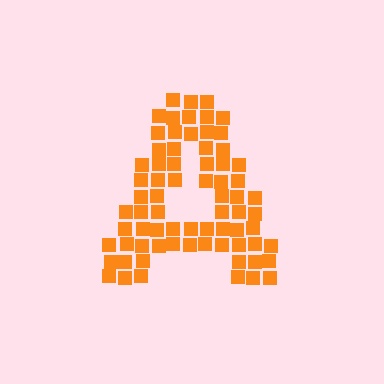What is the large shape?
The large shape is the letter A.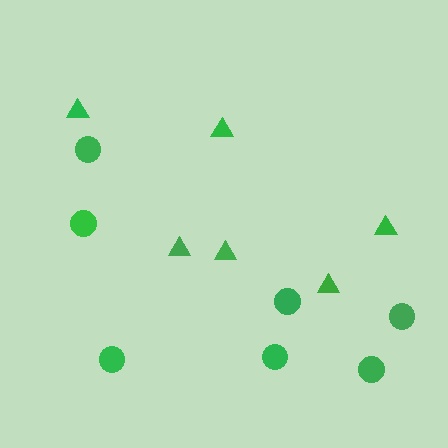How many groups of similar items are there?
There are 2 groups: one group of circles (7) and one group of triangles (6).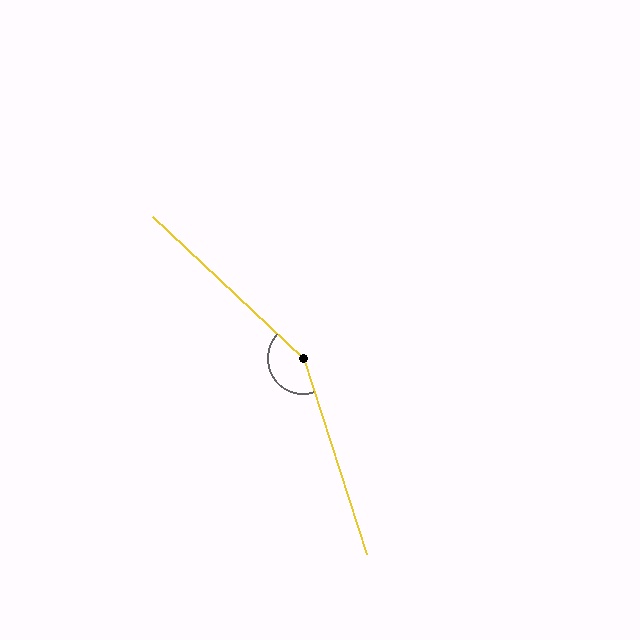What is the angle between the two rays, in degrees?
Approximately 151 degrees.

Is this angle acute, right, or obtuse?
It is obtuse.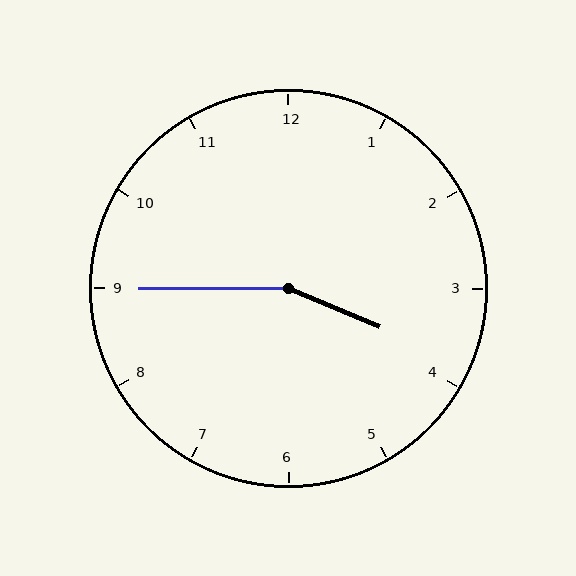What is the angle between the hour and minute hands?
Approximately 158 degrees.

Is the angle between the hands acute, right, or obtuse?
It is obtuse.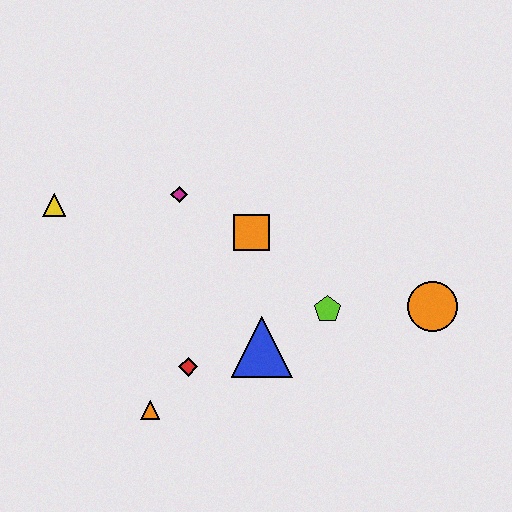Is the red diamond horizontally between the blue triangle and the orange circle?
No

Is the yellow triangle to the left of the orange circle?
Yes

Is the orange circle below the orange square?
Yes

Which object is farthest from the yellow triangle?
The orange circle is farthest from the yellow triangle.